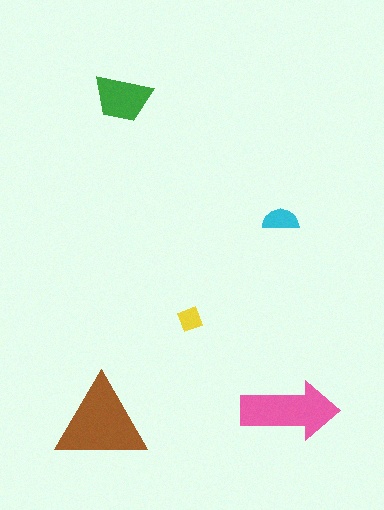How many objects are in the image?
There are 5 objects in the image.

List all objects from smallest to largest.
The yellow diamond, the cyan semicircle, the green trapezoid, the pink arrow, the brown triangle.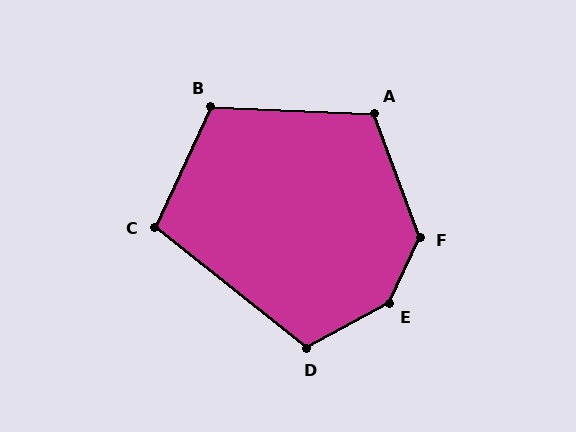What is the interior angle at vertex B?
Approximately 113 degrees (obtuse).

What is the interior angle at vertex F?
Approximately 135 degrees (obtuse).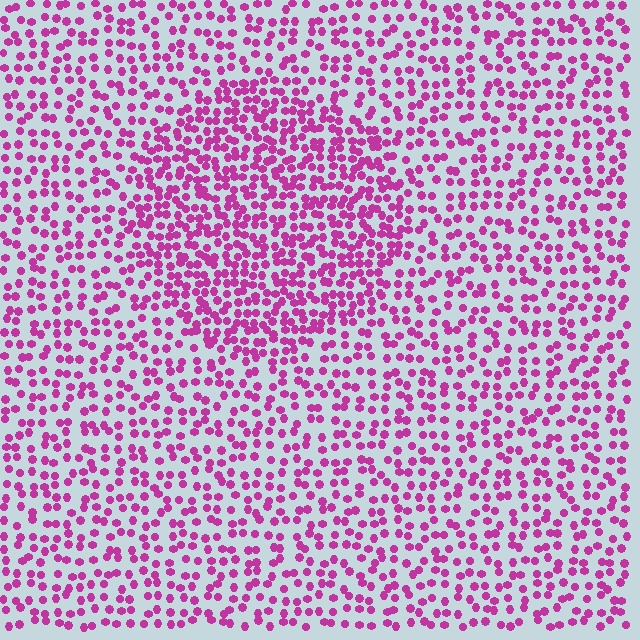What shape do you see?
I see a circle.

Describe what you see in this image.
The image contains small magenta elements arranged at two different densities. A circle-shaped region is visible where the elements are more densely packed than the surrounding area.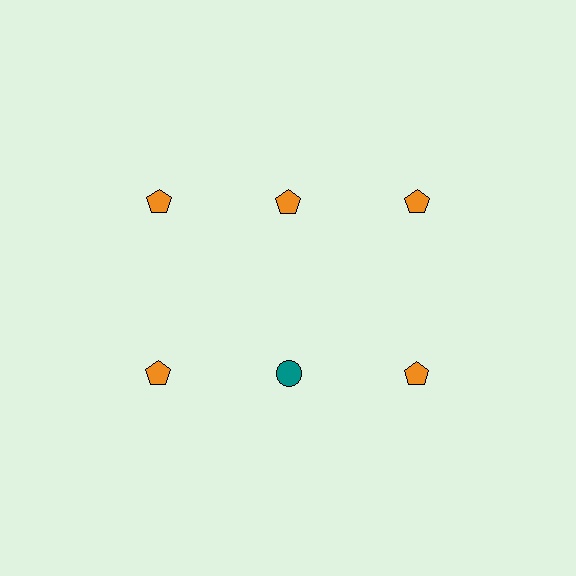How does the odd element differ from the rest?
It differs in both color (teal instead of orange) and shape (circle instead of pentagon).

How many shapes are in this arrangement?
There are 6 shapes arranged in a grid pattern.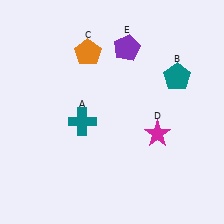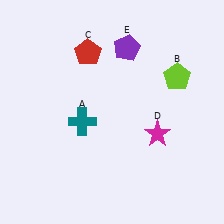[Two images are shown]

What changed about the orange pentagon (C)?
In Image 1, C is orange. In Image 2, it changed to red.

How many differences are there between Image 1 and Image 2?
There are 2 differences between the two images.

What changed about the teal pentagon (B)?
In Image 1, B is teal. In Image 2, it changed to lime.